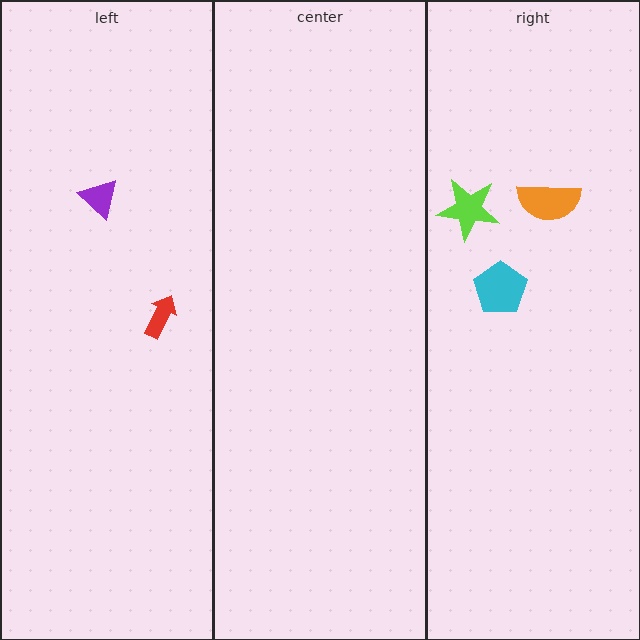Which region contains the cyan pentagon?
The right region.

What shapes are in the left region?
The purple triangle, the red arrow.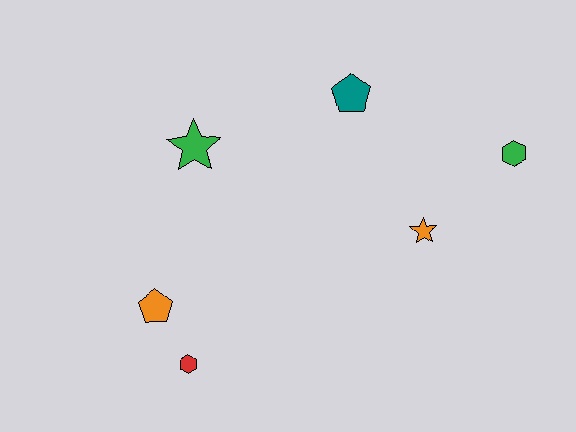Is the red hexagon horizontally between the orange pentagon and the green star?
Yes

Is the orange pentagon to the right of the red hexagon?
No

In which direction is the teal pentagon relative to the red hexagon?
The teal pentagon is above the red hexagon.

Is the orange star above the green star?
No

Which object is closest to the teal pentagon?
The orange star is closest to the teal pentagon.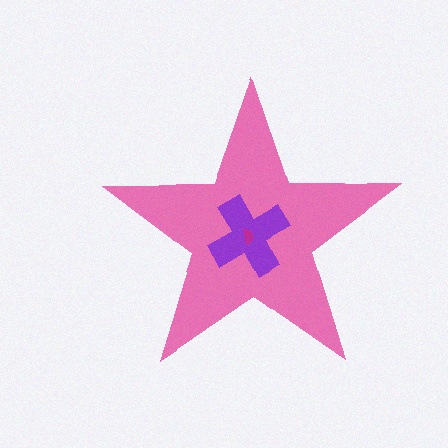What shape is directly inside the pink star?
The purple cross.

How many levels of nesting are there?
3.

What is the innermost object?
The magenta semicircle.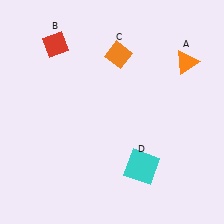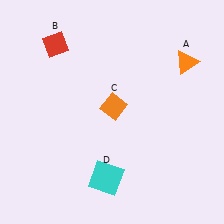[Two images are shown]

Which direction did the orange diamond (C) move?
The orange diamond (C) moved down.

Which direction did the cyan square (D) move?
The cyan square (D) moved left.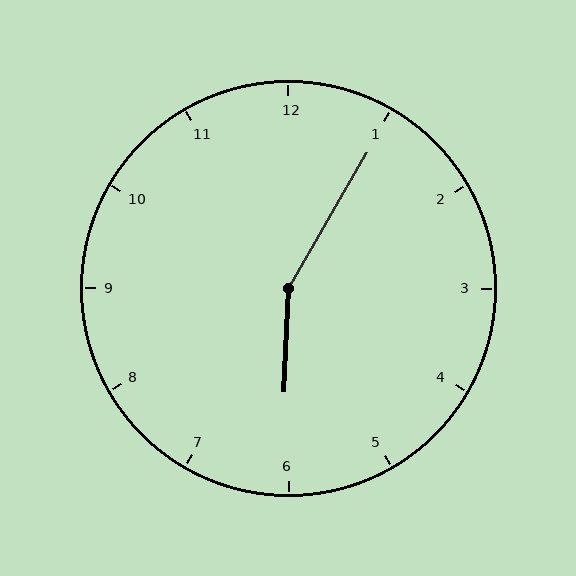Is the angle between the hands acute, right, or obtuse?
It is obtuse.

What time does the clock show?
6:05.